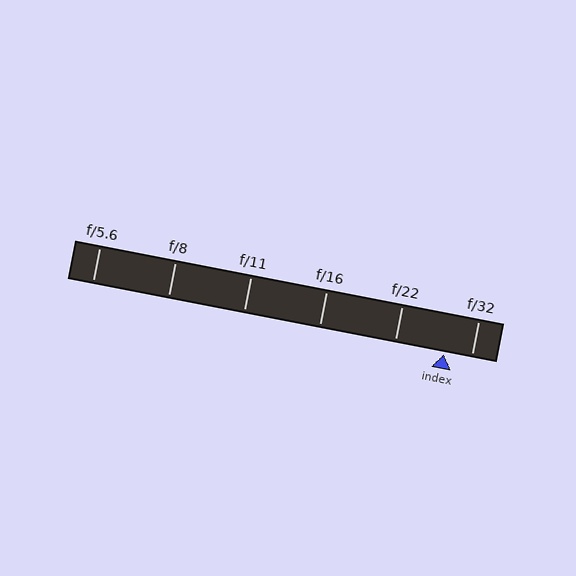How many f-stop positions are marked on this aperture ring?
There are 6 f-stop positions marked.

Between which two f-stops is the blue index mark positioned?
The index mark is between f/22 and f/32.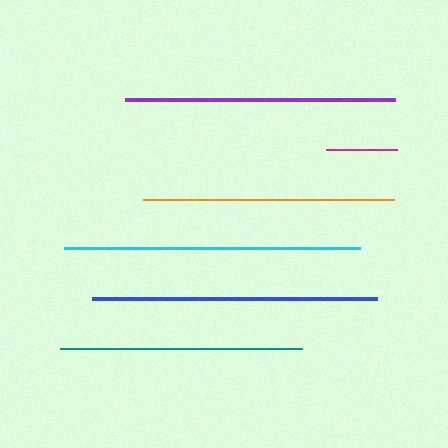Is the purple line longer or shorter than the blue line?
The blue line is longer than the purple line.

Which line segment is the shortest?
The magenta line is the shortest at approximately 71 pixels.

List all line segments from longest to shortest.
From longest to shortest: cyan, blue, purple, orange, teal, magenta.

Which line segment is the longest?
The cyan line is the longest at approximately 296 pixels.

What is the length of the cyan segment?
The cyan segment is approximately 296 pixels long.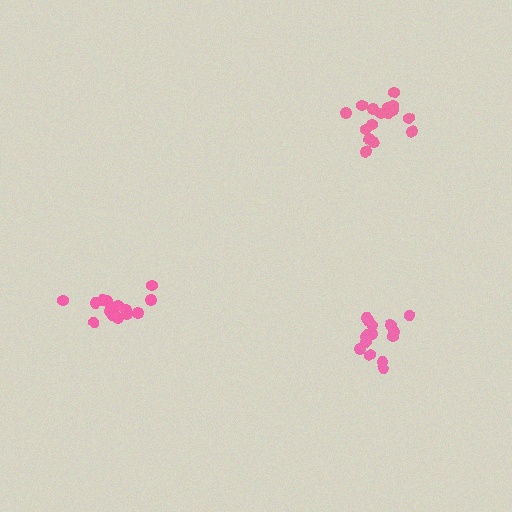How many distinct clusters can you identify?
There are 3 distinct clusters.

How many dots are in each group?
Group 1: 15 dots, Group 2: 15 dots, Group 3: 16 dots (46 total).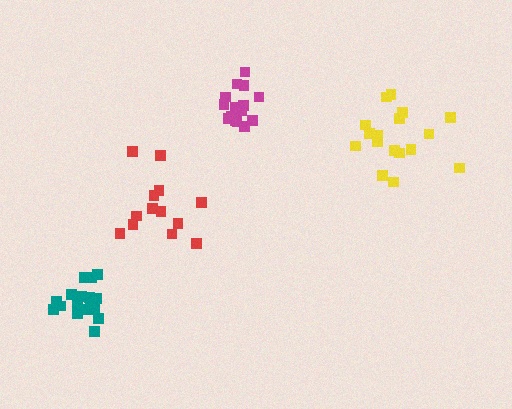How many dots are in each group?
Group 1: 17 dots, Group 2: 13 dots, Group 3: 16 dots, Group 4: 18 dots (64 total).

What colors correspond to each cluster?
The clusters are colored: yellow, red, magenta, teal.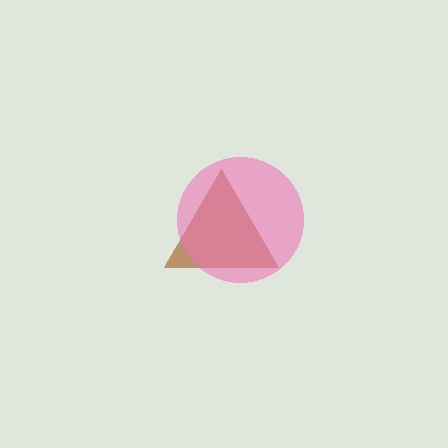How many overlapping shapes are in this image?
There are 2 overlapping shapes in the image.